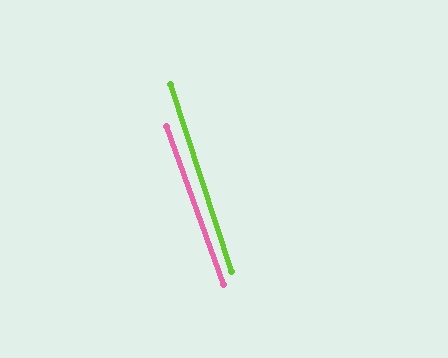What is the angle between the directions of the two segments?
Approximately 2 degrees.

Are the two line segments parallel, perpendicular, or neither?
Parallel — their directions differ by only 1.8°.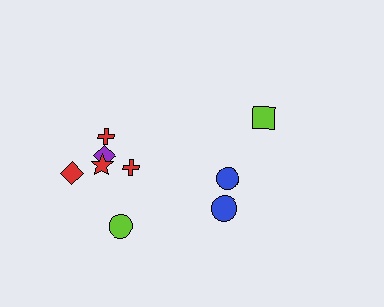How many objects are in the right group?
There are 3 objects.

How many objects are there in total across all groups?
There are 9 objects.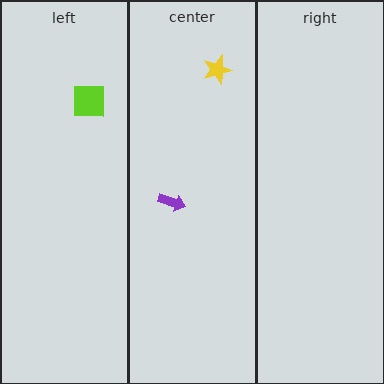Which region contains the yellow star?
The center region.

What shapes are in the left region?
The lime square.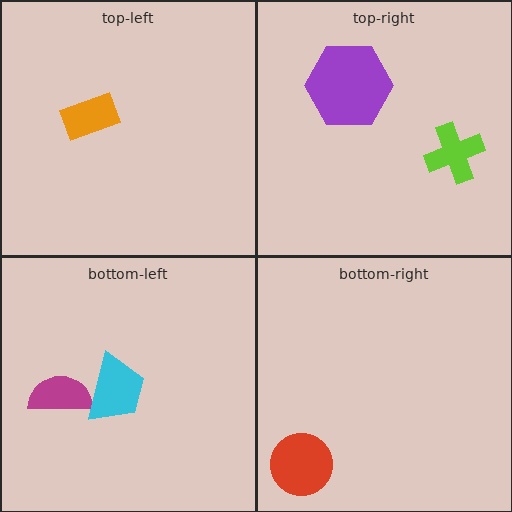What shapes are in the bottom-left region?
The magenta semicircle, the cyan trapezoid.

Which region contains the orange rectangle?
The top-left region.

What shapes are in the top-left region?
The orange rectangle.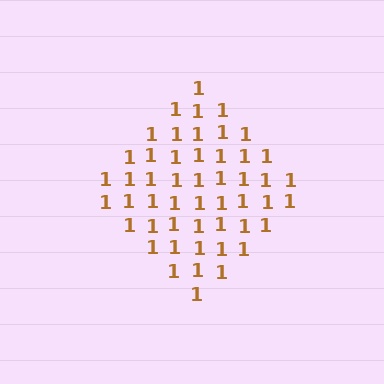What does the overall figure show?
The overall figure shows a diamond.